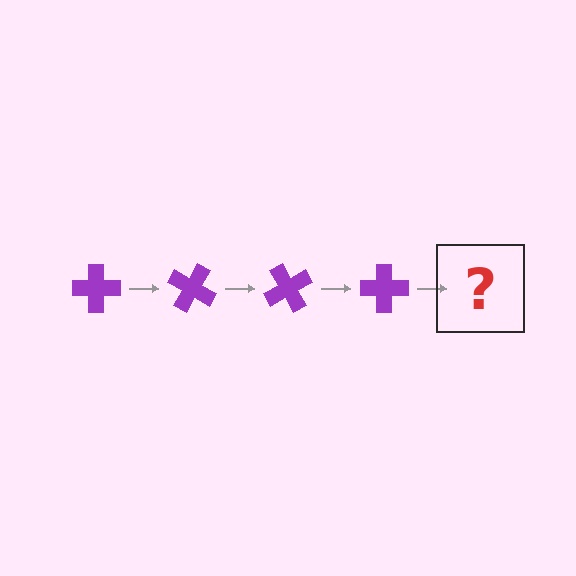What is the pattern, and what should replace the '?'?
The pattern is that the cross rotates 30 degrees each step. The '?' should be a purple cross rotated 120 degrees.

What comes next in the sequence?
The next element should be a purple cross rotated 120 degrees.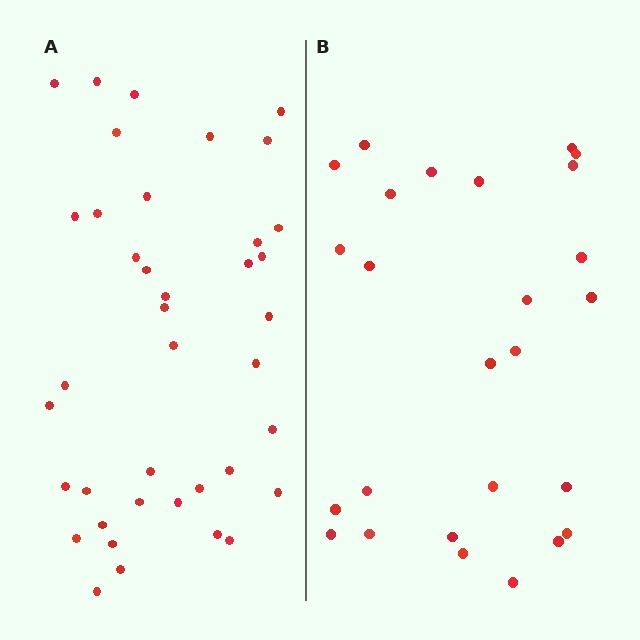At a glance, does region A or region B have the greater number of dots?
Region A (the left region) has more dots.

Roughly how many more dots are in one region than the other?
Region A has approximately 15 more dots than region B.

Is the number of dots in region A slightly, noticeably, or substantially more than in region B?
Region A has substantially more. The ratio is roughly 1.5 to 1.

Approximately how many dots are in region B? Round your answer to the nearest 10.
About 30 dots. (The exact count is 26, which rounds to 30.)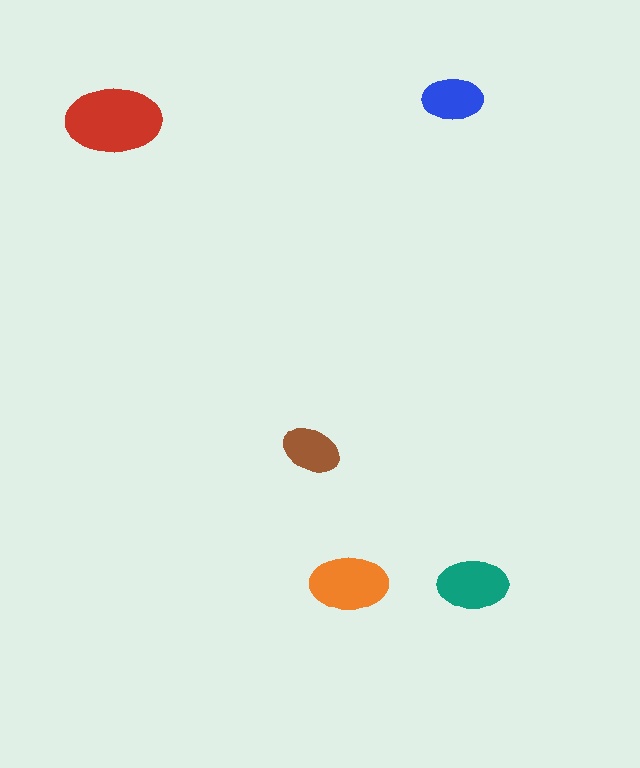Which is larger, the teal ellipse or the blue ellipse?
The teal one.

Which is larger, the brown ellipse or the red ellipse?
The red one.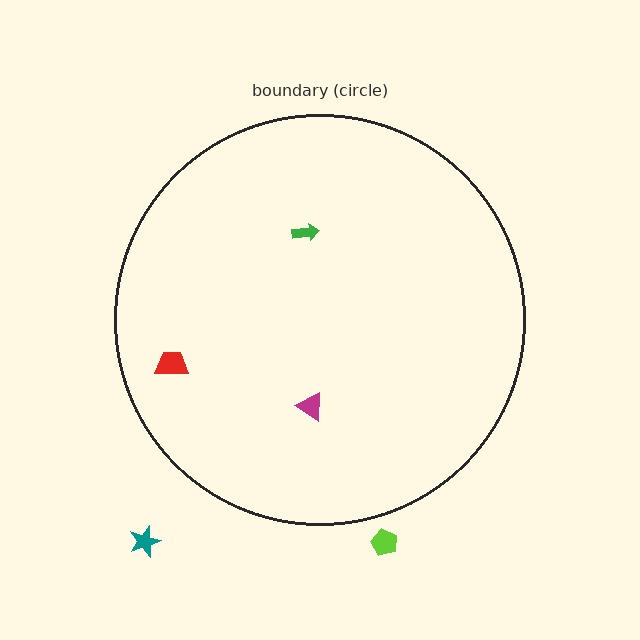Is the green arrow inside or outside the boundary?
Inside.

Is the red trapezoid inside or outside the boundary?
Inside.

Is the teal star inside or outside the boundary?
Outside.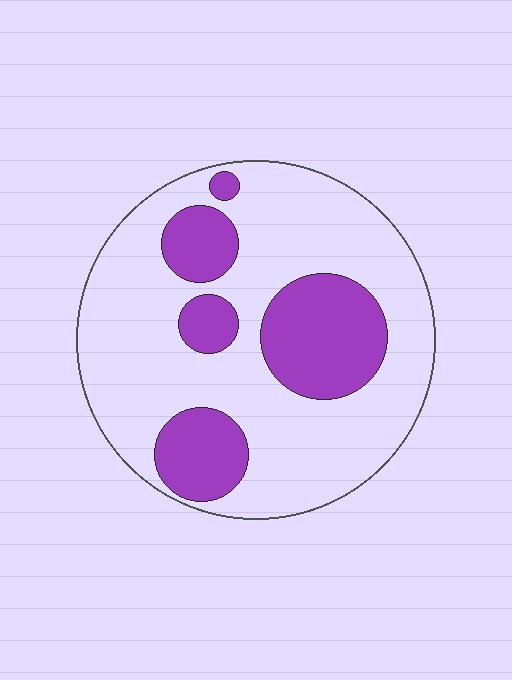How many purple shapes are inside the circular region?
5.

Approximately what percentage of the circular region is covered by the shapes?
Approximately 30%.